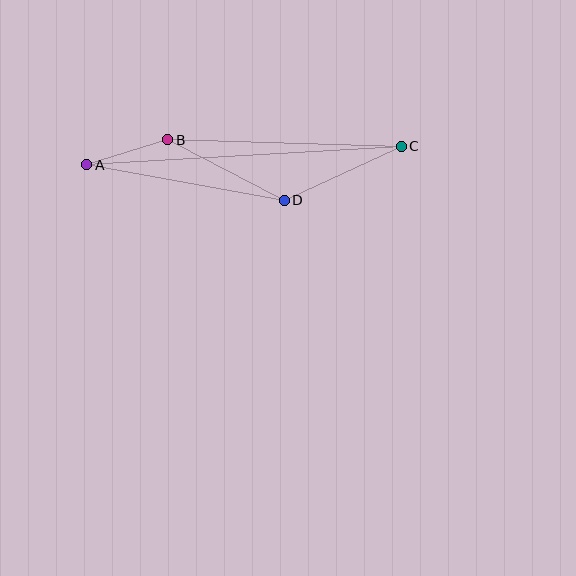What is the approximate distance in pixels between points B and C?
The distance between B and C is approximately 234 pixels.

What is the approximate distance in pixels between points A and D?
The distance between A and D is approximately 201 pixels.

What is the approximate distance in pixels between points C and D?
The distance between C and D is approximately 129 pixels.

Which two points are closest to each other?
Points A and B are closest to each other.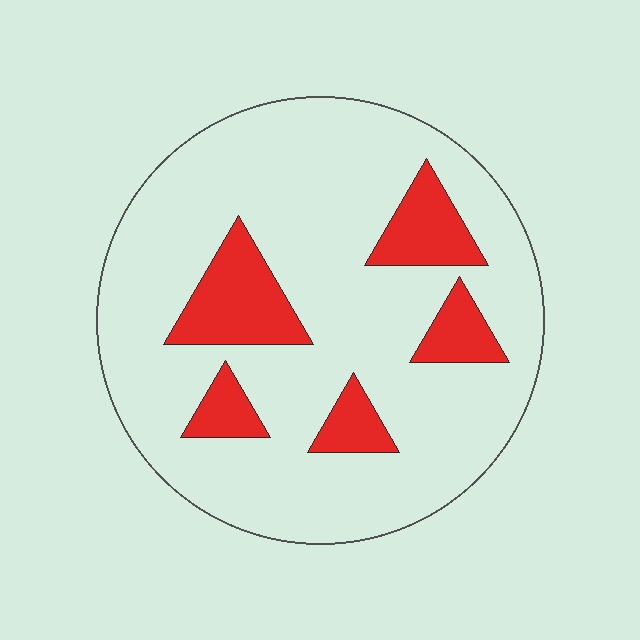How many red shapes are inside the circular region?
5.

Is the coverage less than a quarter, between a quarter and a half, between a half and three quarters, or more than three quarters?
Less than a quarter.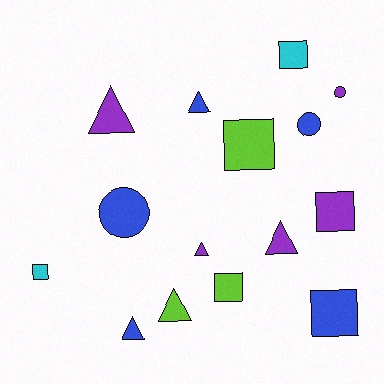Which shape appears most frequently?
Triangle, with 6 objects.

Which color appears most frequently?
Purple, with 5 objects.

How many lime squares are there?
There are 2 lime squares.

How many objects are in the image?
There are 15 objects.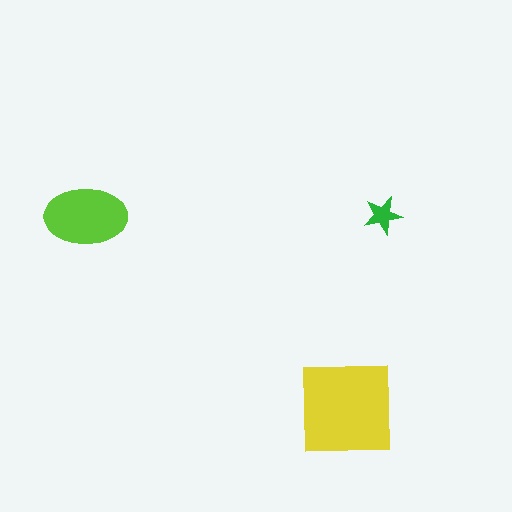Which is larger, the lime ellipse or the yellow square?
The yellow square.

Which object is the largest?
The yellow square.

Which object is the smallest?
The green star.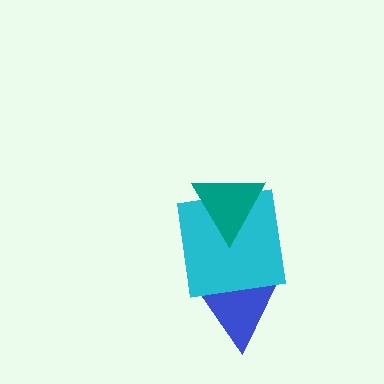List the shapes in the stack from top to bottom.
From top to bottom: the teal triangle, the cyan square, the blue triangle.